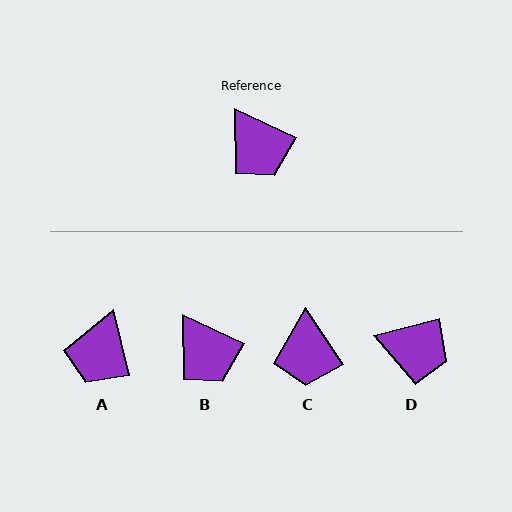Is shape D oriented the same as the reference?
No, it is off by about 39 degrees.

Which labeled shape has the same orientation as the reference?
B.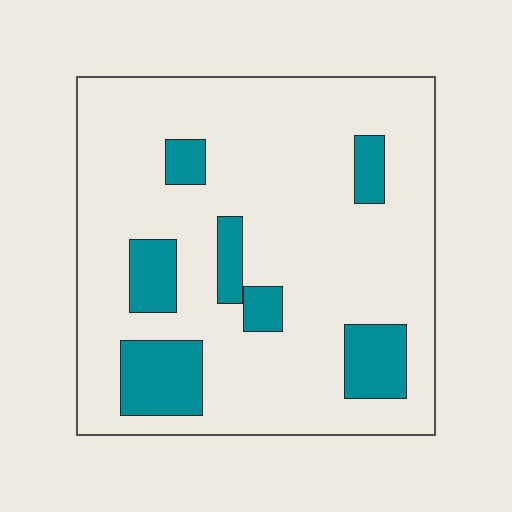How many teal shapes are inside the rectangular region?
7.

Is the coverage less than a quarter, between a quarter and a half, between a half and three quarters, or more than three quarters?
Less than a quarter.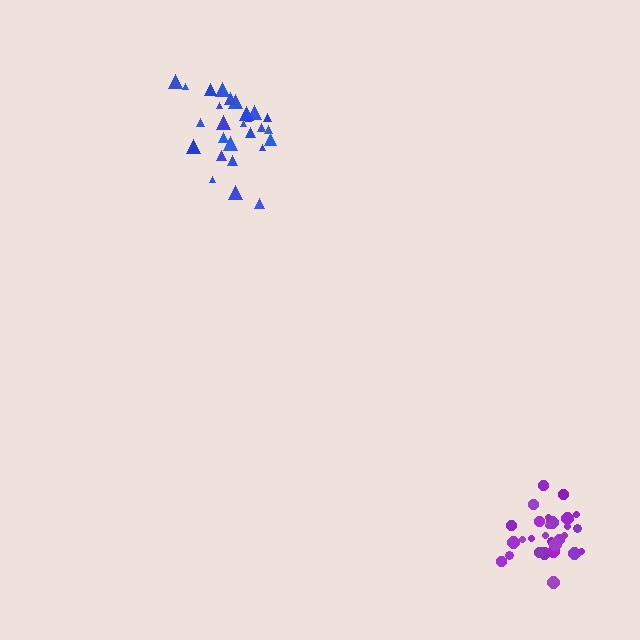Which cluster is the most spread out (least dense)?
Blue.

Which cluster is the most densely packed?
Purple.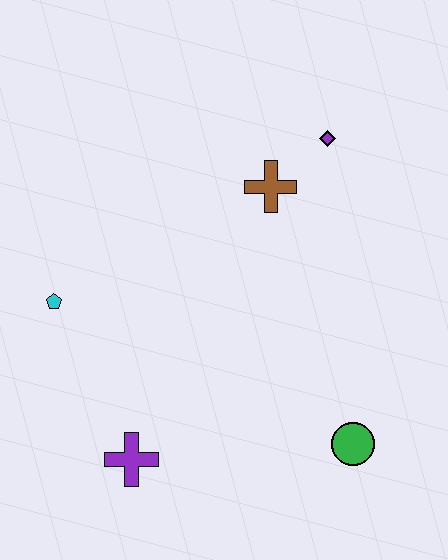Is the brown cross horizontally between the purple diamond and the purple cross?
Yes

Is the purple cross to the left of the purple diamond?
Yes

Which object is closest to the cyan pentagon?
The purple cross is closest to the cyan pentagon.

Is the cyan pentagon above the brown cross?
No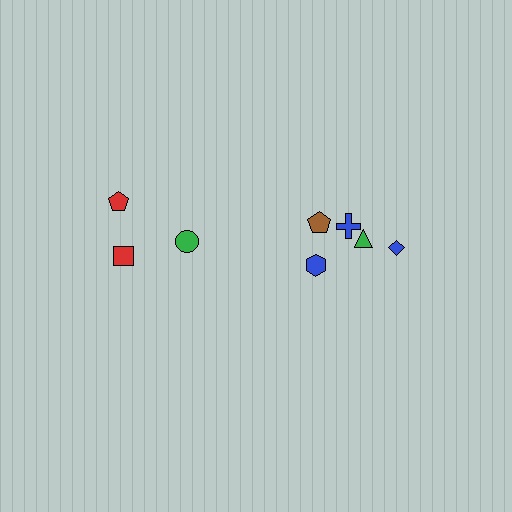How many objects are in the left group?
There are 3 objects.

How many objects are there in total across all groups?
There are 8 objects.